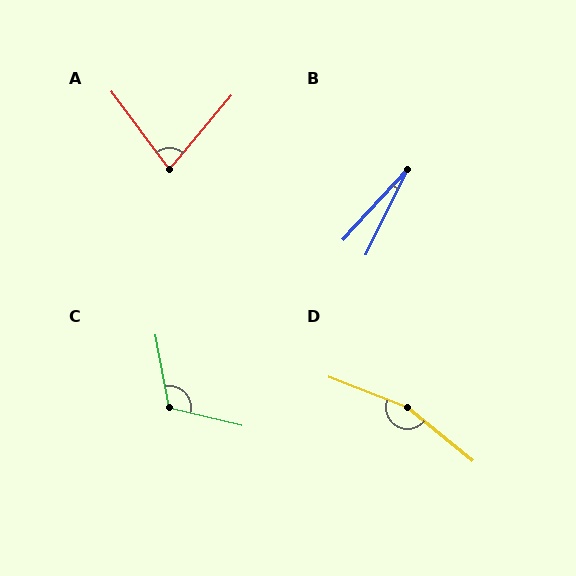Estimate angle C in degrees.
Approximately 114 degrees.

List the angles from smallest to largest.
B (17°), A (77°), C (114°), D (162°).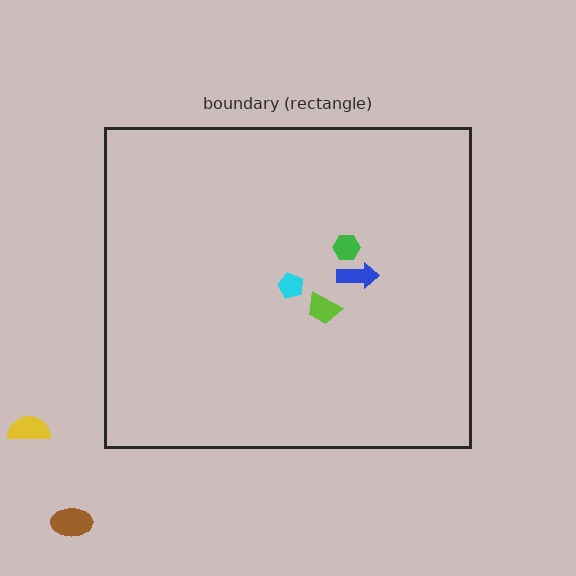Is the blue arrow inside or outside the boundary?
Inside.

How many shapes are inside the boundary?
4 inside, 2 outside.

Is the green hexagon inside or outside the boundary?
Inside.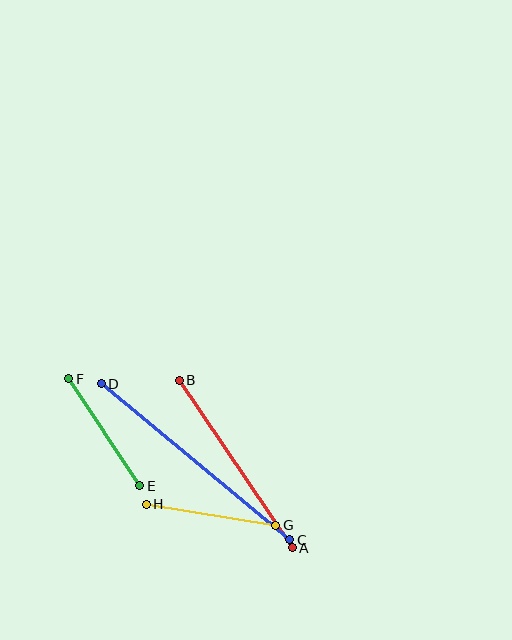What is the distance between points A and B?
The distance is approximately 202 pixels.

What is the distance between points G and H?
The distance is approximately 131 pixels.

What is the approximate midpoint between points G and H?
The midpoint is at approximately (211, 515) pixels.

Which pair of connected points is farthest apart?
Points C and D are farthest apart.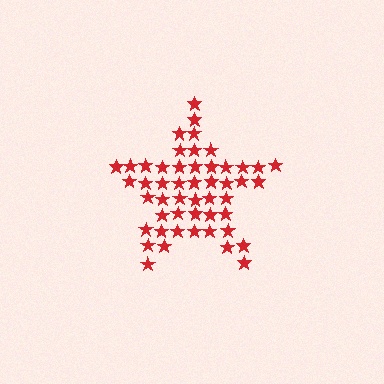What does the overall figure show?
The overall figure shows a star.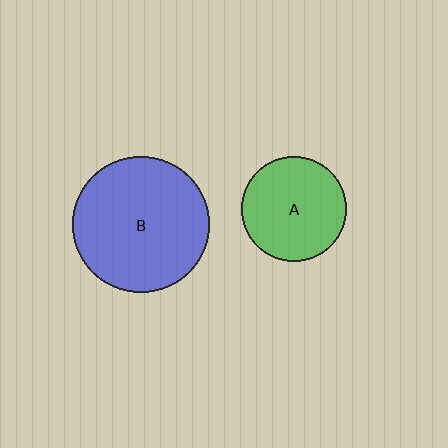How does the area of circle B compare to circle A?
Approximately 1.7 times.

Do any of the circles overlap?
No, none of the circles overlap.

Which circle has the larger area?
Circle B (blue).